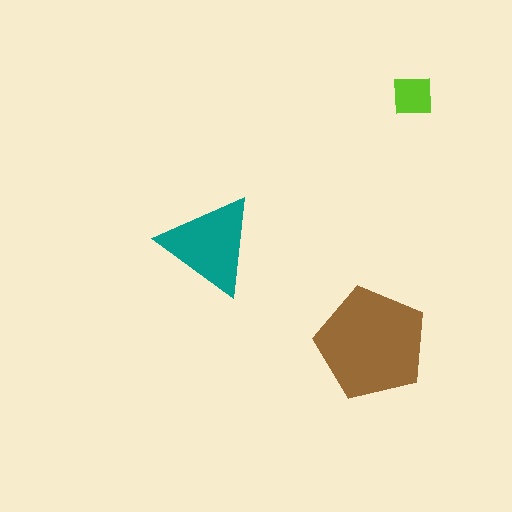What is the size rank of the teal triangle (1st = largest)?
2nd.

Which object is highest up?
The lime square is topmost.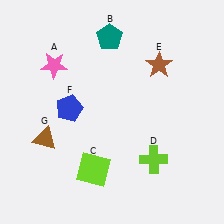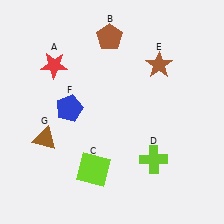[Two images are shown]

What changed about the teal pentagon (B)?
In Image 1, B is teal. In Image 2, it changed to brown.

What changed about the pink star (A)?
In Image 1, A is pink. In Image 2, it changed to red.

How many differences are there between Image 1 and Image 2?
There are 2 differences between the two images.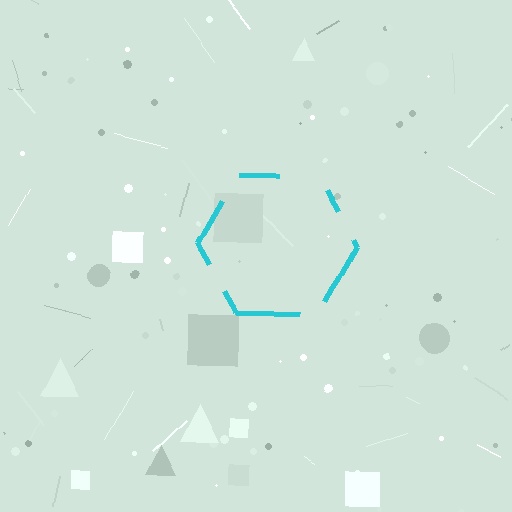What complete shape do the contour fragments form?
The contour fragments form a hexagon.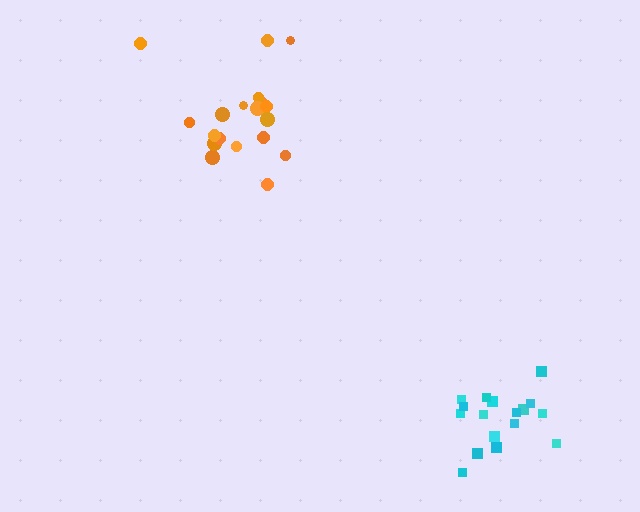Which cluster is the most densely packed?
Cyan.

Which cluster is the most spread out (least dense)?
Orange.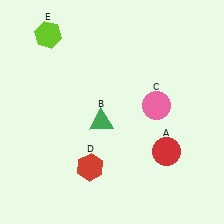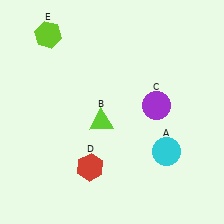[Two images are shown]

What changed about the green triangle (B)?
In Image 1, B is green. In Image 2, it changed to lime.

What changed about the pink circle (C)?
In Image 1, C is pink. In Image 2, it changed to purple.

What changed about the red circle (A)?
In Image 1, A is red. In Image 2, it changed to cyan.